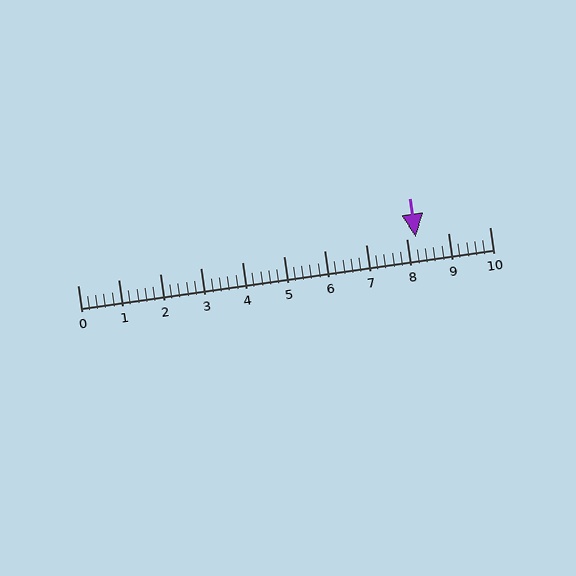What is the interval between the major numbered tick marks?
The major tick marks are spaced 1 units apart.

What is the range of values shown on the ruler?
The ruler shows values from 0 to 10.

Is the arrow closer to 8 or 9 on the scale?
The arrow is closer to 8.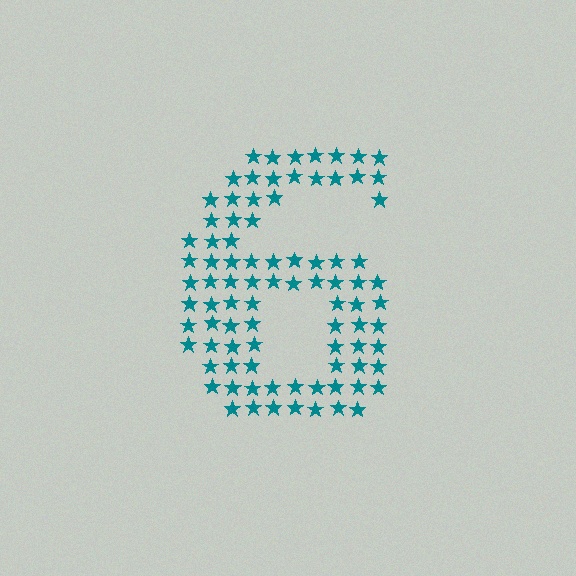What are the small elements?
The small elements are stars.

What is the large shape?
The large shape is the digit 6.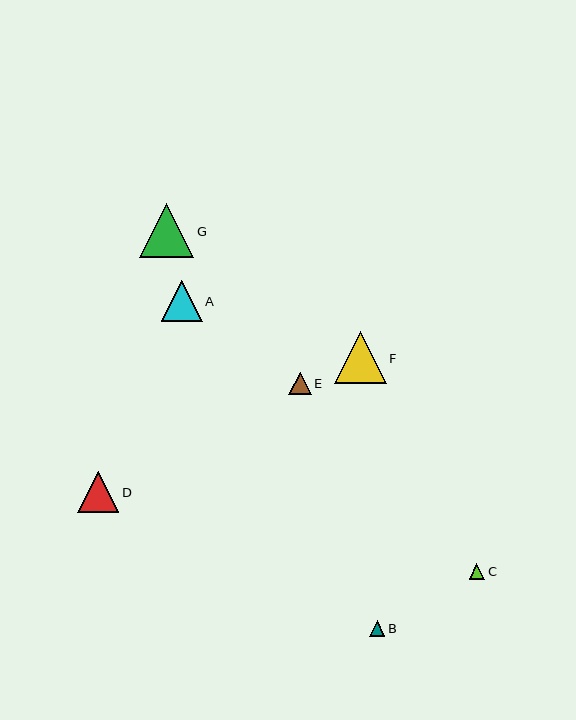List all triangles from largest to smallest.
From largest to smallest: G, F, D, A, E, C, B.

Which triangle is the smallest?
Triangle B is the smallest with a size of approximately 15 pixels.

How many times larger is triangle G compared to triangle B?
Triangle G is approximately 3.6 times the size of triangle B.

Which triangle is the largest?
Triangle G is the largest with a size of approximately 54 pixels.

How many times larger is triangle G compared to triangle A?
Triangle G is approximately 1.3 times the size of triangle A.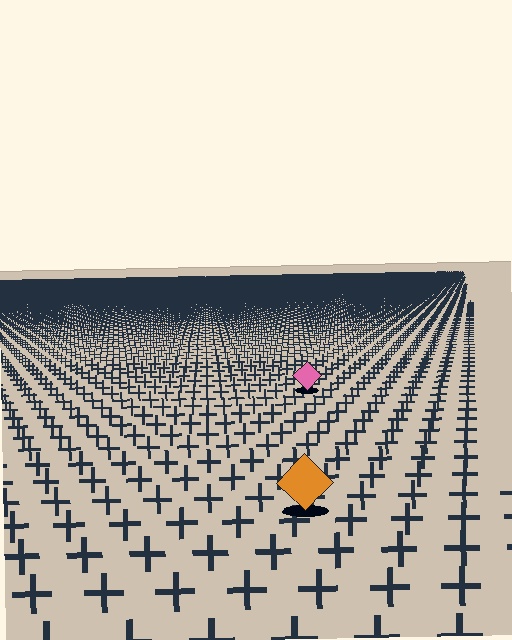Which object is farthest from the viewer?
The pink diamond is farthest from the viewer. It appears smaller and the ground texture around it is denser.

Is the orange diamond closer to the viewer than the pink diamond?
Yes. The orange diamond is closer — you can tell from the texture gradient: the ground texture is coarser near it.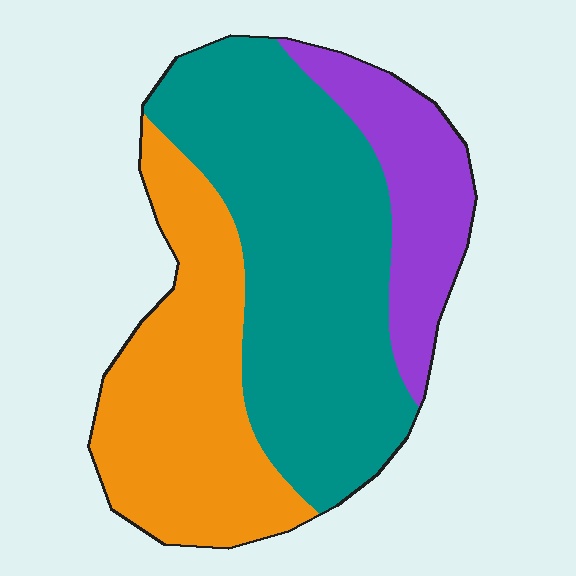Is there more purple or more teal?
Teal.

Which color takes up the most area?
Teal, at roughly 50%.